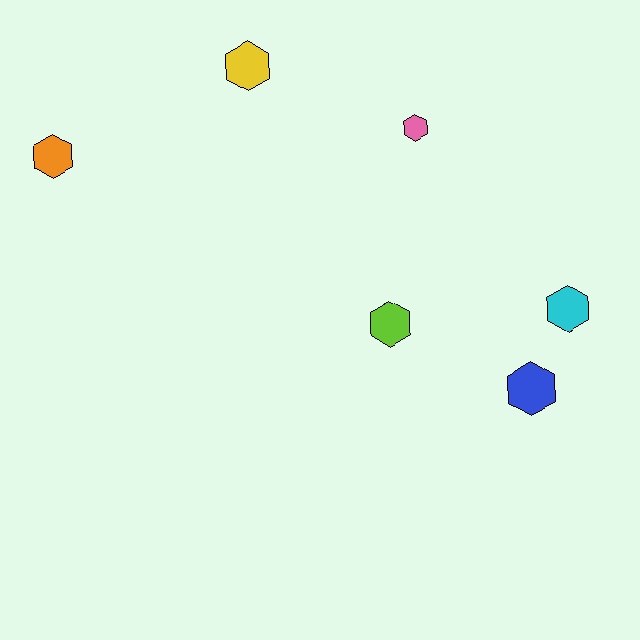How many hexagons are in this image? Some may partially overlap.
There are 6 hexagons.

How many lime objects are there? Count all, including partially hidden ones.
There is 1 lime object.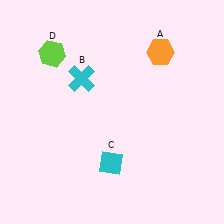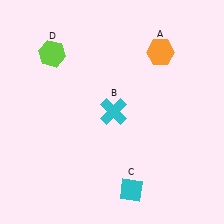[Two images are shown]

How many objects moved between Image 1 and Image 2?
2 objects moved between the two images.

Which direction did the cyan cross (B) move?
The cyan cross (B) moved down.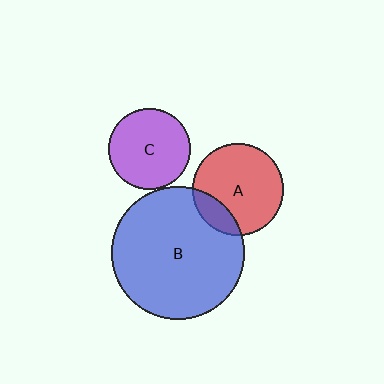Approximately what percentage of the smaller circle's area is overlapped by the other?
Approximately 20%.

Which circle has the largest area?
Circle B (blue).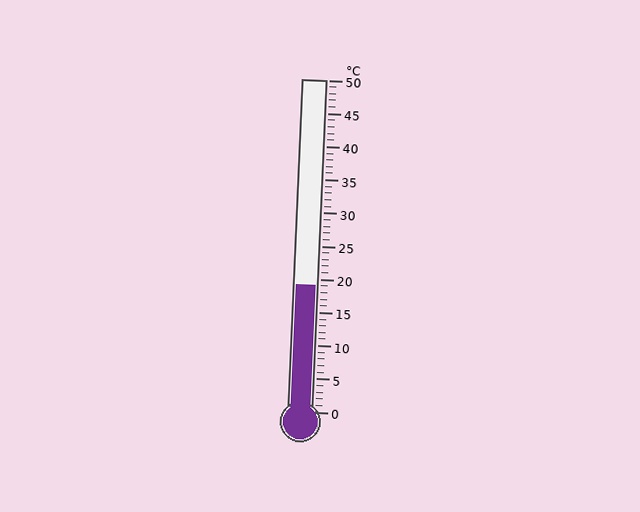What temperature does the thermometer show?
The thermometer shows approximately 19°C.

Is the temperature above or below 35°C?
The temperature is below 35°C.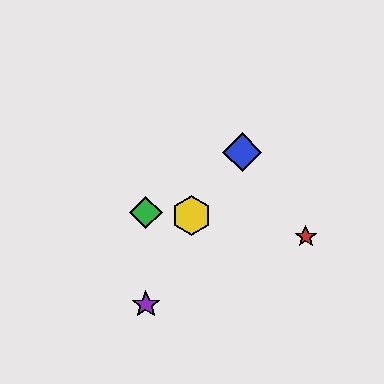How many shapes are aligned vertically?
2 shapes (the green diamond, the purple star) are aligned vertically.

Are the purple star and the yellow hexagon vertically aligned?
No, the purple star is at x≈146 and the yellow hexagon is at x≈192.